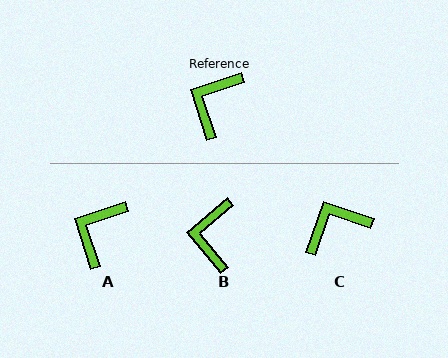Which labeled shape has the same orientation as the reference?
A.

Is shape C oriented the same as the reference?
No, it is off by about 37 degrees.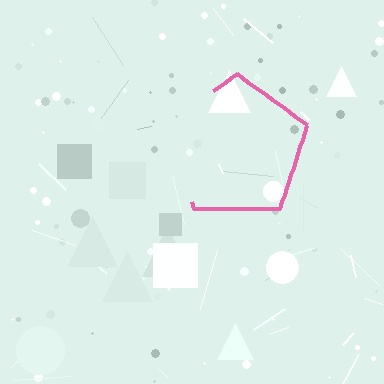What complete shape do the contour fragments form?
The contour fragments form a pentagon.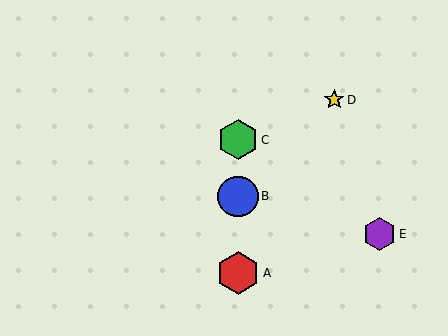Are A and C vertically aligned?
Yes, both are at x≈238.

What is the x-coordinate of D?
Object D is at x≈334.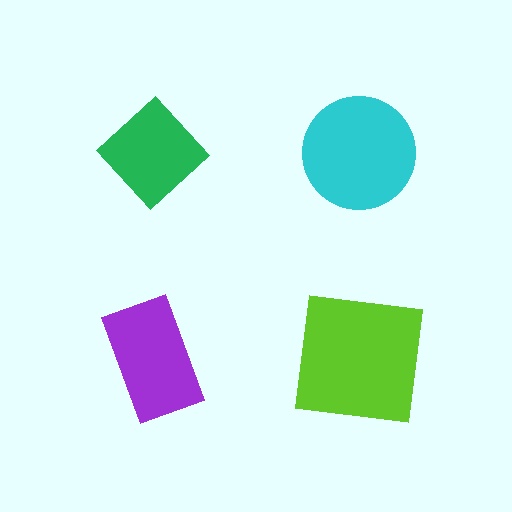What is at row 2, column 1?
A purple rectangle.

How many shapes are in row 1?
2 shapes.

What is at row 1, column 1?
A green diamond.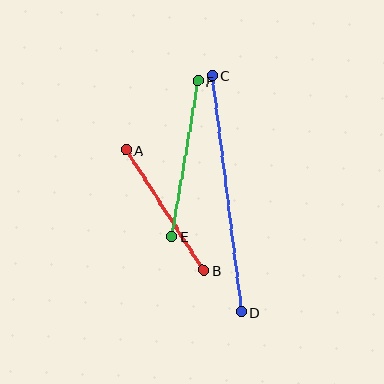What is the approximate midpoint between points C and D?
The midpoint is at approximately (227, 194) pixels.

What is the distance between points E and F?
The distance is approximately 158 pixels.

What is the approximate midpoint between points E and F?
The midpoint is at approximately (185, 159) pixels.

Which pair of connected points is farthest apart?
Points C and D are farthest apart.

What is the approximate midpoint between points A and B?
The midpoint is at approximately (165, 210) pixels.